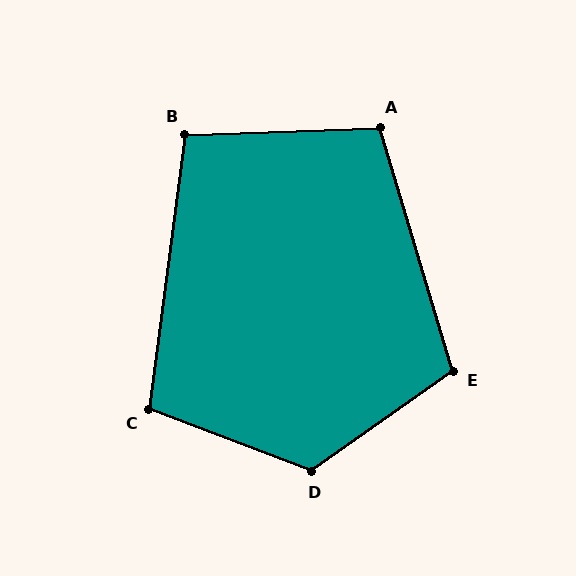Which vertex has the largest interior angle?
D, at approximately 124 degrees.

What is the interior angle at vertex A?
Approximately 105 degrees (obtuse).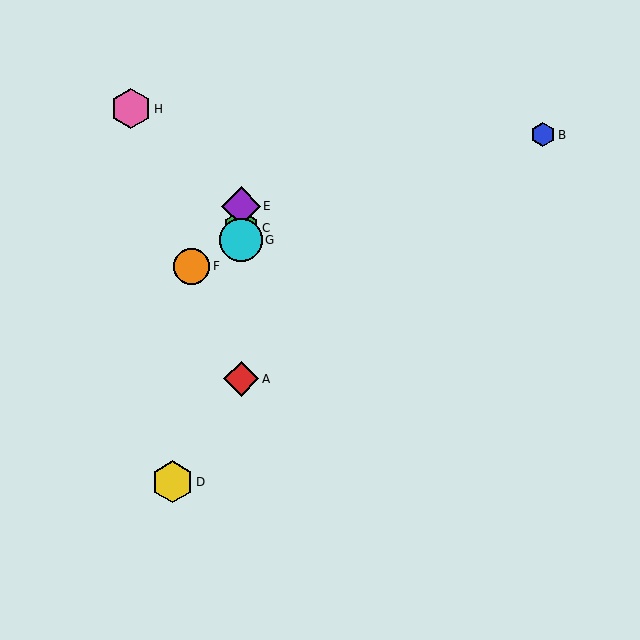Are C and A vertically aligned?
Yes, both are at x≈241.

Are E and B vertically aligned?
No, E is at x≈241 and B is at x≈543.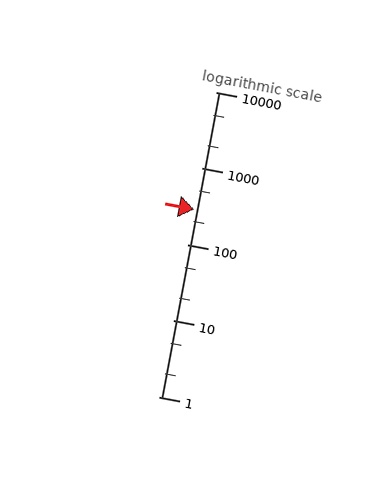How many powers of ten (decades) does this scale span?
The scale spans 4 decades, from 1 to 10000.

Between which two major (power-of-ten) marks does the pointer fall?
The pointer is between 100 and 1000.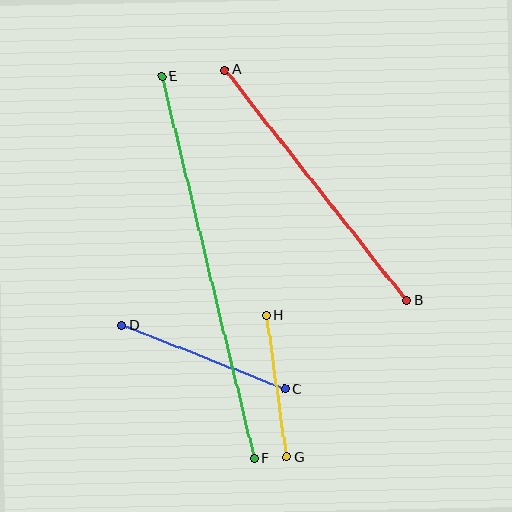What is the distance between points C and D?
The distance is approximately 175 pixels.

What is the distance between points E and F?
The distance is approximately 394 pixels.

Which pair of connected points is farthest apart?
Points E and F are farthest apart.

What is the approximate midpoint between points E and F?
The midpoint is at approximately (208, 267) pixels.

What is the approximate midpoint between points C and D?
The midpoint is at approximately (203, 357) pixels.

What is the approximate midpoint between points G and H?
The midpoint is at approximately (276, 386) pixels.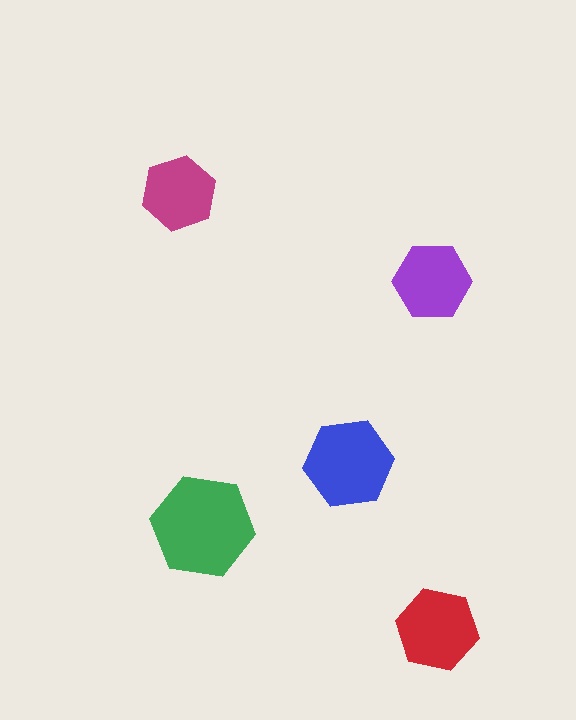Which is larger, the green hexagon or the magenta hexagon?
The green one.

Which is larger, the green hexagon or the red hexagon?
The green one.